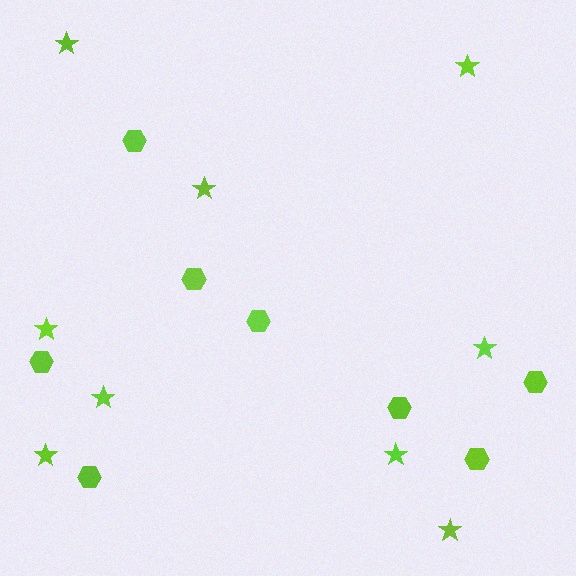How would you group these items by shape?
There are 2 groups: one group of hexagons (8) and one group of stars (9).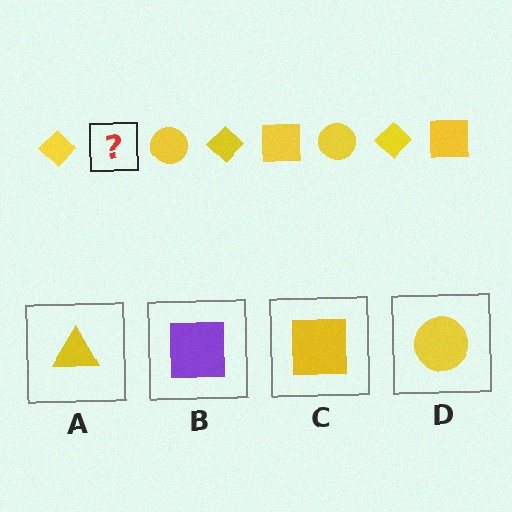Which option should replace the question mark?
Option C.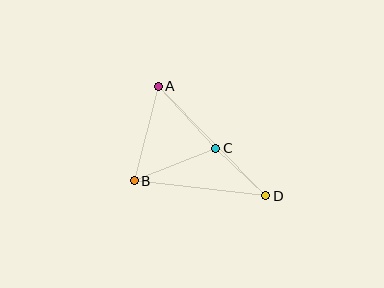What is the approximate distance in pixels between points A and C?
The distance between A and C is approximately 85 pixels.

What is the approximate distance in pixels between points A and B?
The distance between A and B is approximately 98 pixels.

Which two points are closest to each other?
Points C and D are closest to each other.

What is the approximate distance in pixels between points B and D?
The distance between B and D is approximately 132 pixels.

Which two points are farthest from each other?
Points A and D are farthest from each other.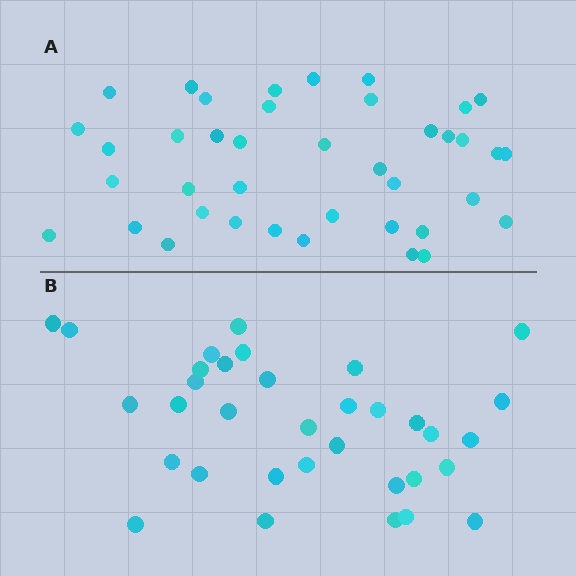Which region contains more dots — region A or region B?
Region A (the top region) has more dots.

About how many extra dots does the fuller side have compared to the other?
Region A has about 6 more dots than region B.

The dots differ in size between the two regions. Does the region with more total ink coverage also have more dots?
No. Region B has more total ink coverage because its dots are larger, but region A actually contains more individual dots. Total area can be misleading — the number of items is what matters here.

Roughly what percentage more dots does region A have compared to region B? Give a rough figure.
About 20% more.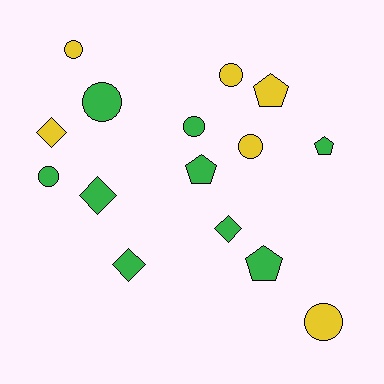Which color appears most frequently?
Green, with 9 objects.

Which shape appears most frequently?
Circle, with 7 objects.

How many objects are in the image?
There are 15 objects.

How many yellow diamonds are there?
There is 1 yellow diamond.